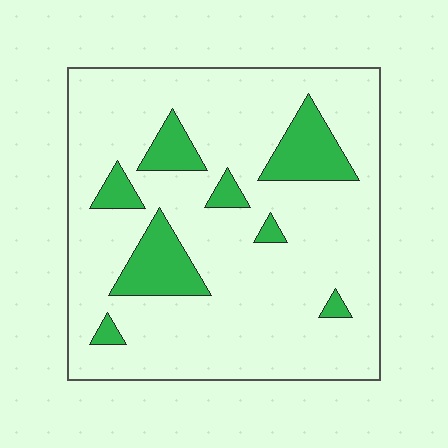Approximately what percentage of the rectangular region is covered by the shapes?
Approximately 15%.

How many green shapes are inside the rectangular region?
8.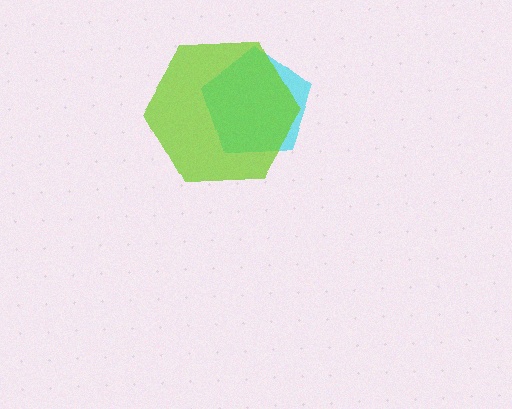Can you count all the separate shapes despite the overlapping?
Yes, there are 2 separate shapes.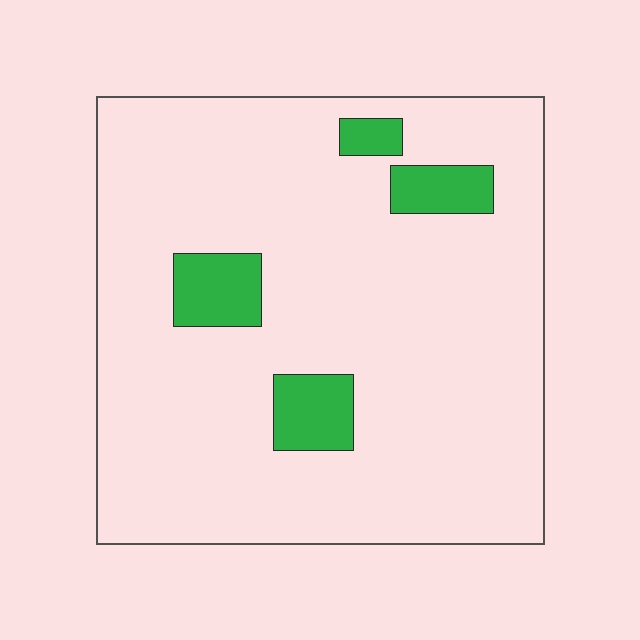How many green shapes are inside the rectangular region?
4.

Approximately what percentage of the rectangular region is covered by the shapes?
Approximately 10%.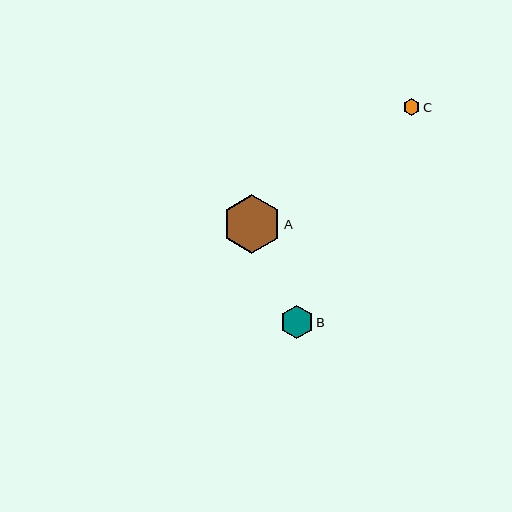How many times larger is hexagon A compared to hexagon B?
Hexagon A is approximately 1.8 times the size of hexagon B.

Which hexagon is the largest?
Hexagon A is the largest with a size of approximately 59 pixels.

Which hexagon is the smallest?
Hexagon C is the smallest with a size of approximately 17 pixels.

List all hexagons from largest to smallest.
From largest to smallest: A, B, C.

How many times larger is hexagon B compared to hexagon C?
Hexagon B is approximately 2.0 times the size of hexagon C.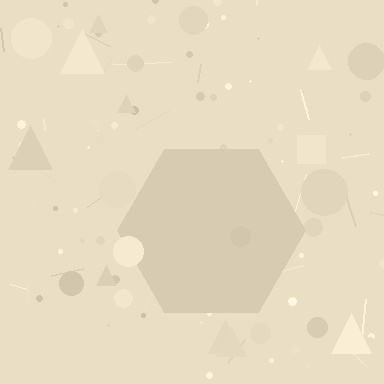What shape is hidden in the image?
A hexagon is hidden in the image.